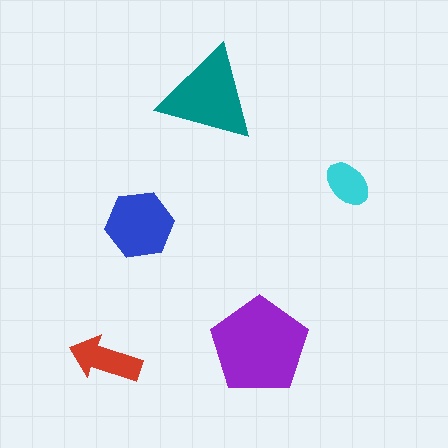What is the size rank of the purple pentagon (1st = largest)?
1st.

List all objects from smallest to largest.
The cyan ellipse, the red arrow, the blue hexagon, the teal triangle, the purple pentagon.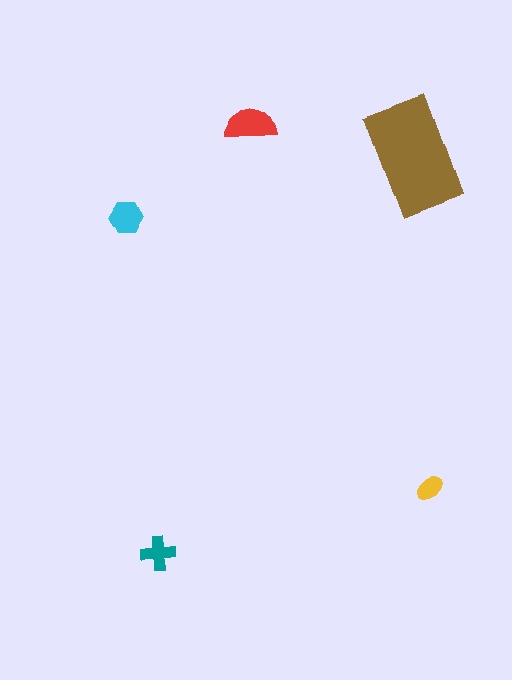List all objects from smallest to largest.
The yellow ellipse, the teal cross, the cyan hexagon, the red semicircle, the brown rectangle.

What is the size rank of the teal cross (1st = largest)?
4th.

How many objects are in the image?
There are 5 objects in the image.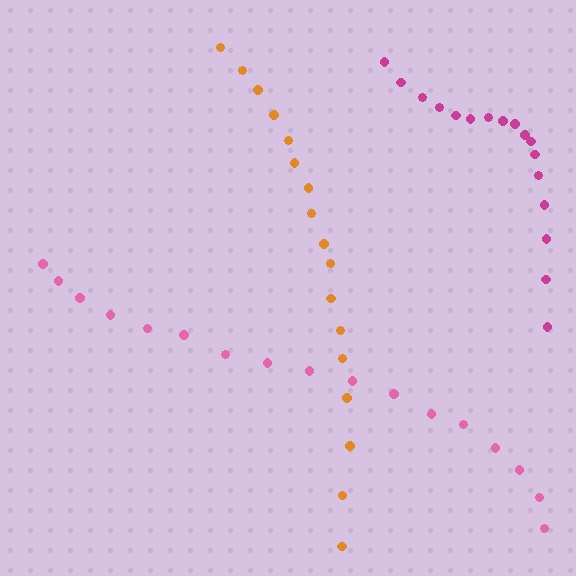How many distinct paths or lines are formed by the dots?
There are 3 distinct paths.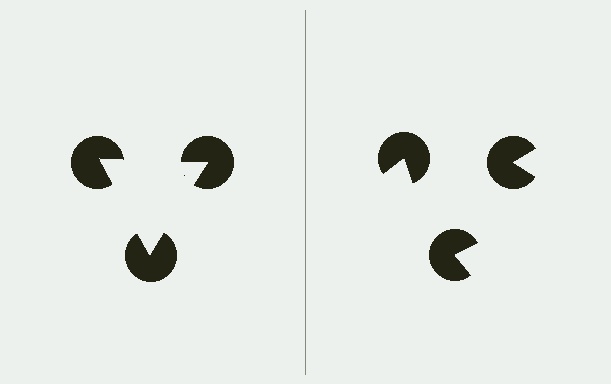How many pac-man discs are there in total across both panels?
6 — 3 on each side.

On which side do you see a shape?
An illusory triangle appears on the left side. On the right side the wedge cuts are rotated, so no coherent shape forms.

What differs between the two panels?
The pac-man discs are positioned identically on both sides; only the wedge orientations differ. On the left they align to a triangle; on the right they are misaligned.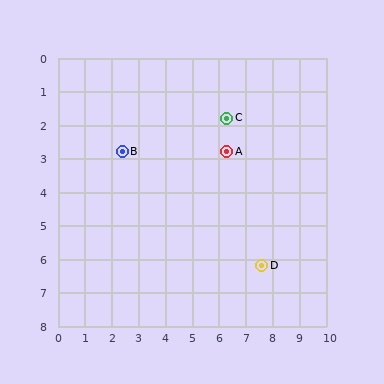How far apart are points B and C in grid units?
Points B and C are about 4.0 grid units apart.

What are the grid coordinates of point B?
Point B is at approximately (2.4, 2.8).